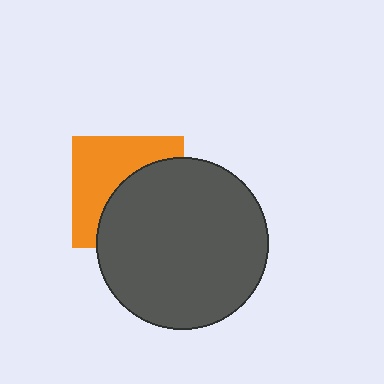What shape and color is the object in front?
The object in front is a dark gray circle.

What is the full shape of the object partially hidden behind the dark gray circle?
The partially hidden object is an orange square.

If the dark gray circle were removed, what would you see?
You would see the complete orange square.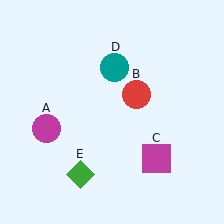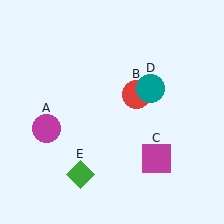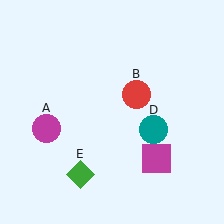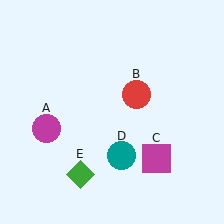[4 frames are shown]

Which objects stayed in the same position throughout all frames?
Magenta circle (object A) and red circle (object B) and magenta square (object C) and green diamond (object E) remained stationary.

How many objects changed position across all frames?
1 object changed position: teal circle (object D).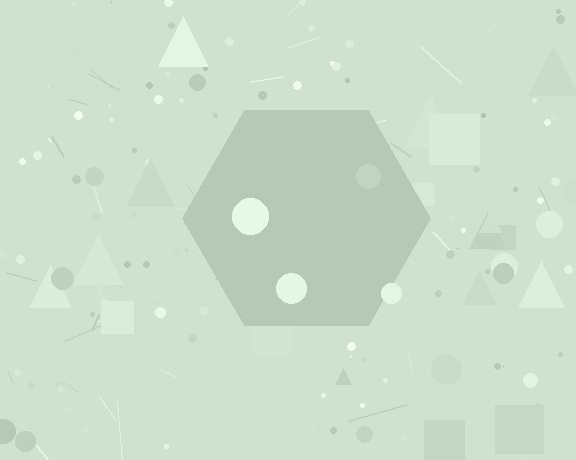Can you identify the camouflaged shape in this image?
The camouflaged shape is a hexagon.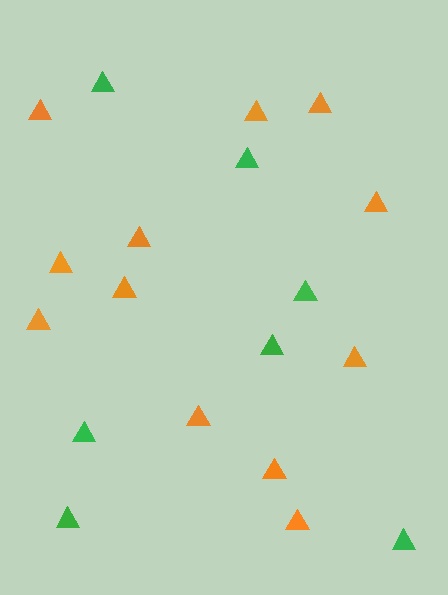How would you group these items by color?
There are 2 groups: one group of orange triangles (12) and one group of green triangles (7).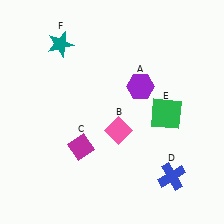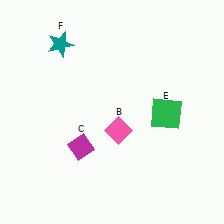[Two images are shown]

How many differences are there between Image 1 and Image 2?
There are 2 differences between the two images.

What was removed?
The blue cross (D), the purple hexagon (A) were removed in Image 2.